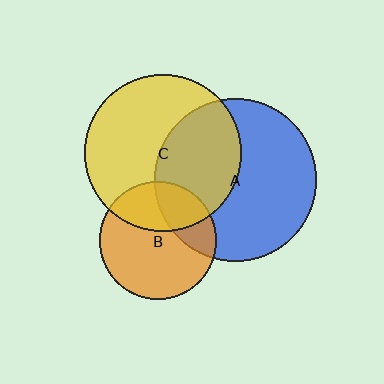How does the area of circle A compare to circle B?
Approximately 1.9 times.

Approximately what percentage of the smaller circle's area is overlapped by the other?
Approximately 25%.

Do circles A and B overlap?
Yes.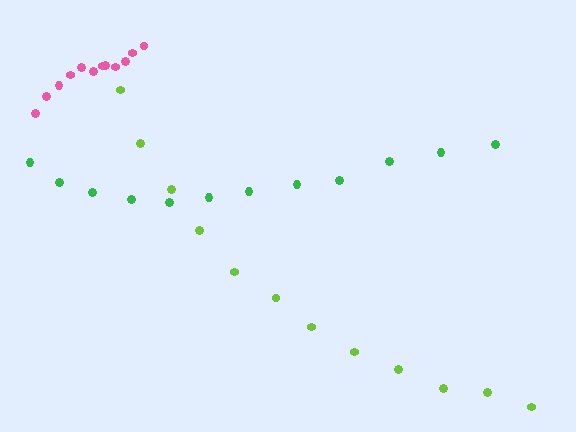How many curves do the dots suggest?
There are 3 distinct paths.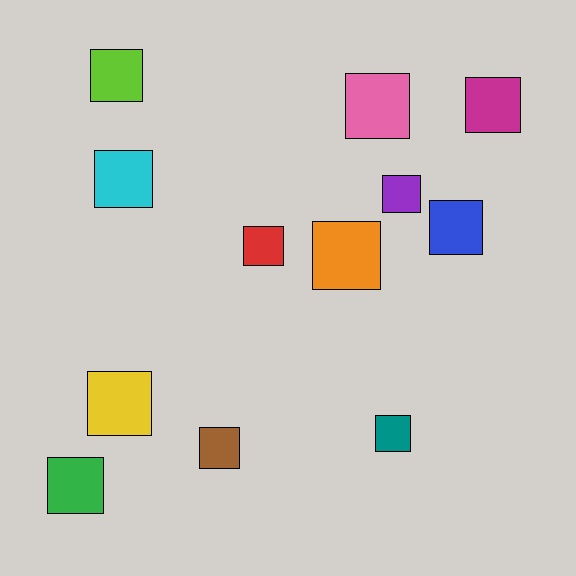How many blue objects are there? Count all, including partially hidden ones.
There is 1 blue object.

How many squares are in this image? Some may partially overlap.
There are 12 squares.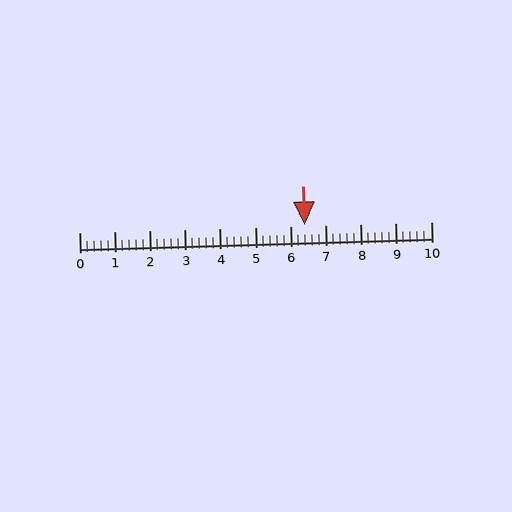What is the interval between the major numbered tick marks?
The major tick marks are spaced 1 units apart.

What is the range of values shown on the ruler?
The ruler shows values from 0 to 10.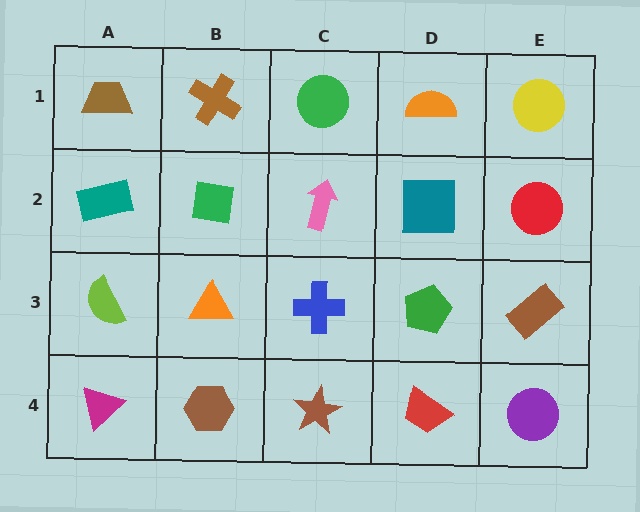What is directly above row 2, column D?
An orange semicircle.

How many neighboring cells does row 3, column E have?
3.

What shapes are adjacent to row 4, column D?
A green pentagon (row 3, column D), a brown star (row 4, column C), a purple circle (row 4, column E).